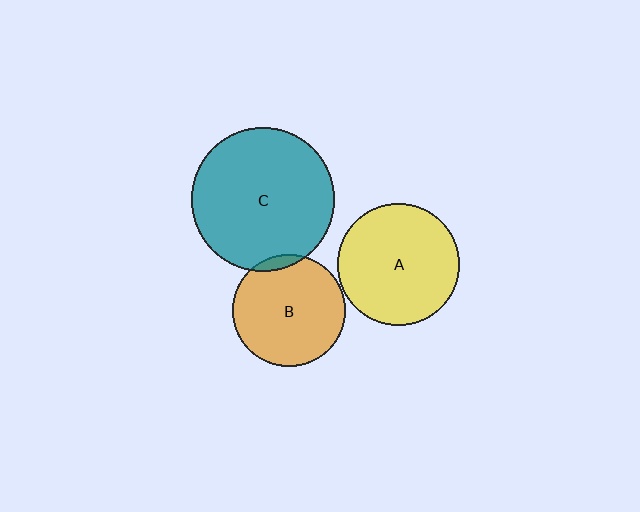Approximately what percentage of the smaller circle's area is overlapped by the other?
Approximately 5%.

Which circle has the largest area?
Circle C (teal).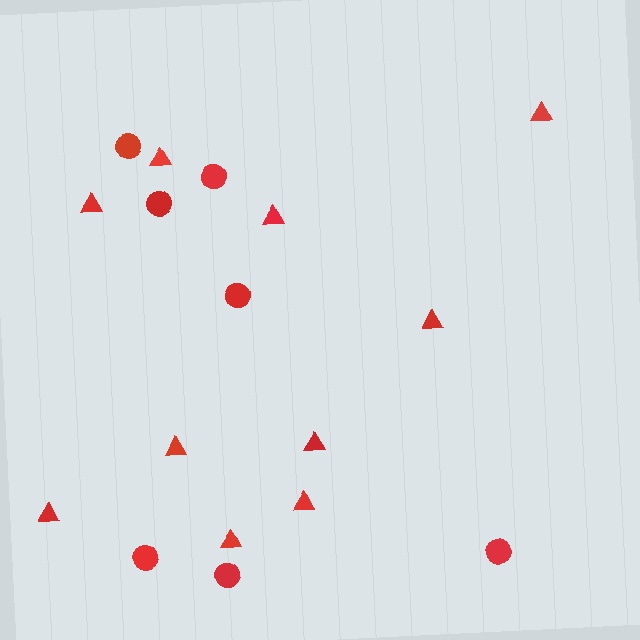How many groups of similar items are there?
There are 2 groups: one group of triangles (10) and one group of circles (7).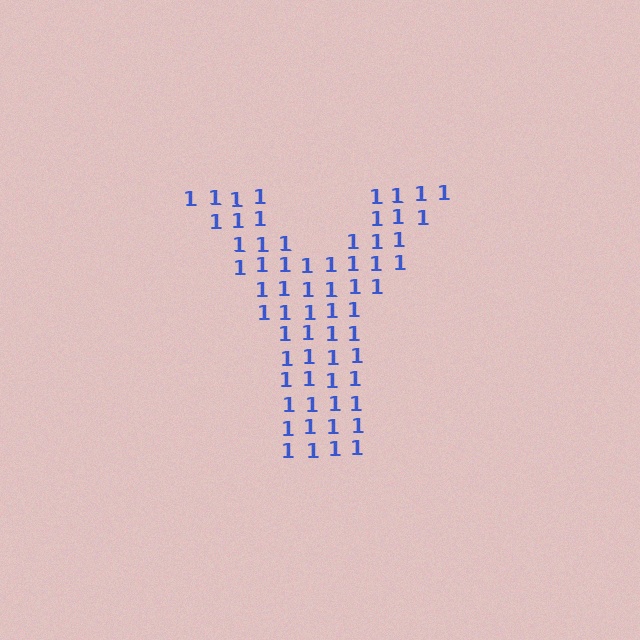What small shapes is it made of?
It is made of small digit 1's.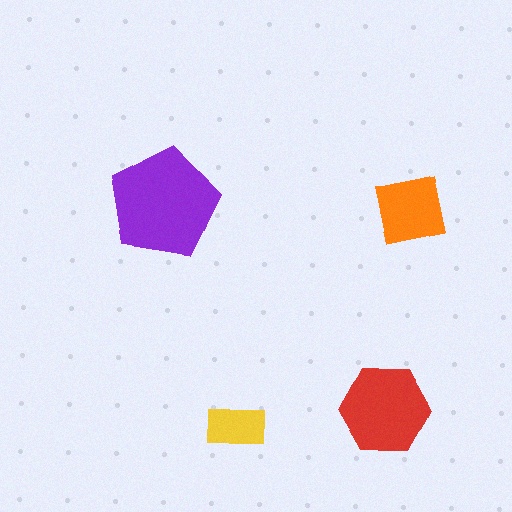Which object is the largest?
The purple pentagon.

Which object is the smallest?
The yellow rectangle.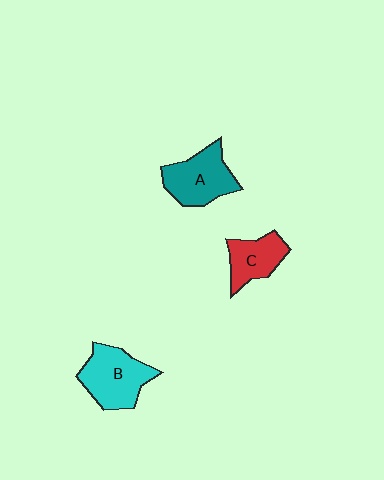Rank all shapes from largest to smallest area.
From largest to smallest: B (cyan), A (teal), C (red).